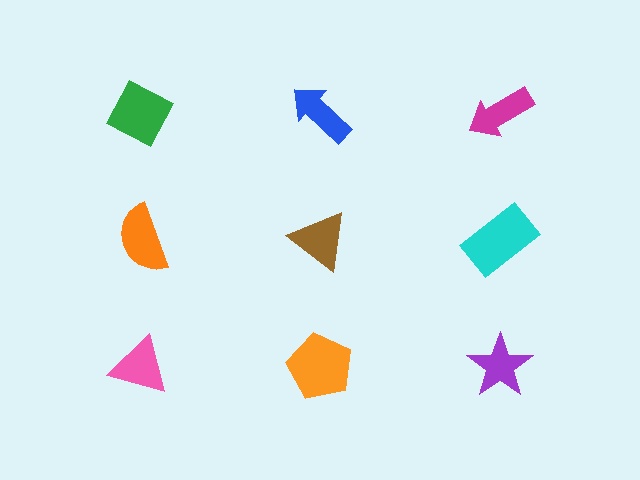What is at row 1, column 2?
A blue arrow.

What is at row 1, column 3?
A magenta arrow.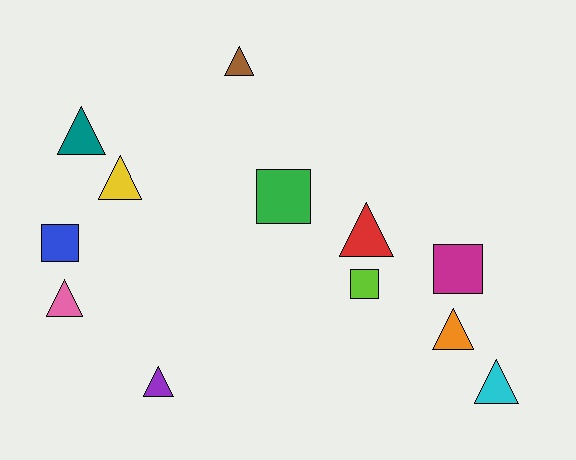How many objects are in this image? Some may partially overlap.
There are 12 objects.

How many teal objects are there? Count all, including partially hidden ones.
There is 1 teal object.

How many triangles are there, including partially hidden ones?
There are 8 triangles.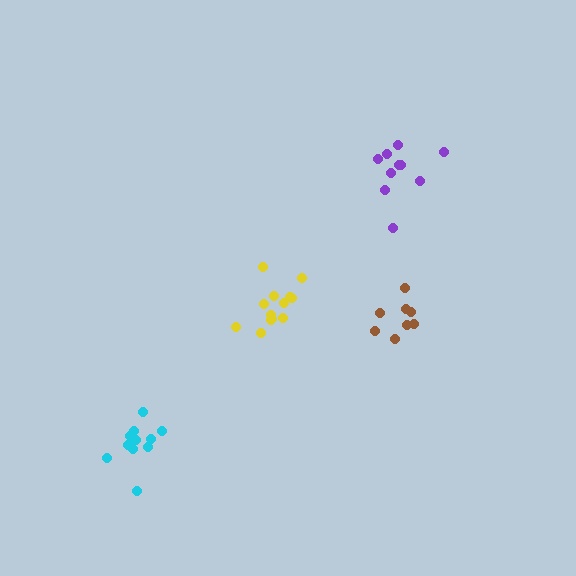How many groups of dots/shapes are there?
There are 4 groups.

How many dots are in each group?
Group 1: 13 dots, Group 2: 11 dots, Group 3: 8 dots, Group 4: 10 dots (42 total).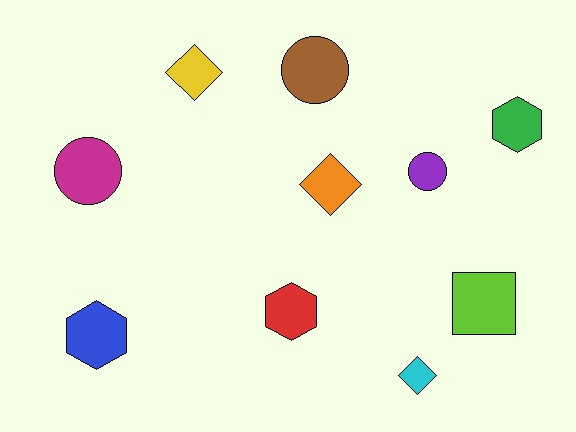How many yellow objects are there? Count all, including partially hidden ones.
There is 1 yellow object.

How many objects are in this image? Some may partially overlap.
There are 10 objects.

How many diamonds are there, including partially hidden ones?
There are 3 diamonds.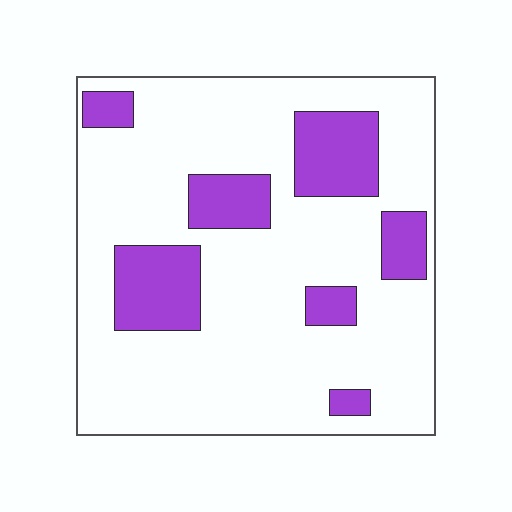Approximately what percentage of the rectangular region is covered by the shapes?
Approximately 20%.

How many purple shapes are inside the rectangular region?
7.